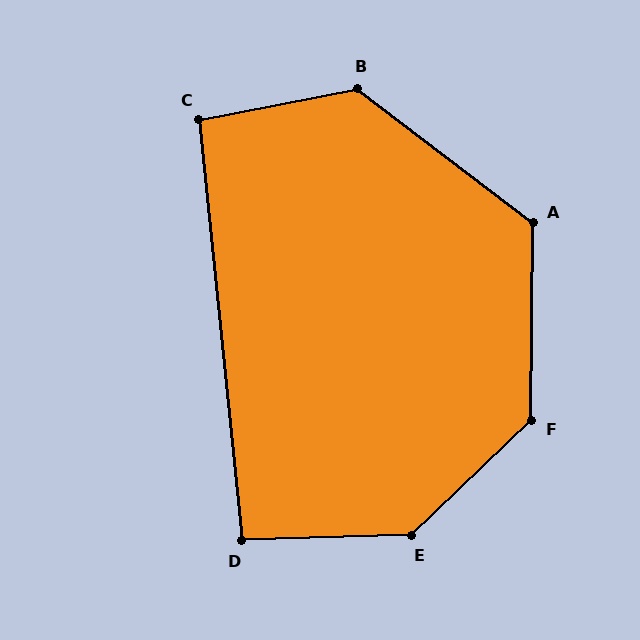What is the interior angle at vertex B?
Approximately 132 degrees (obtuse).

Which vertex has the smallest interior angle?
D, at approximately 94 degrees.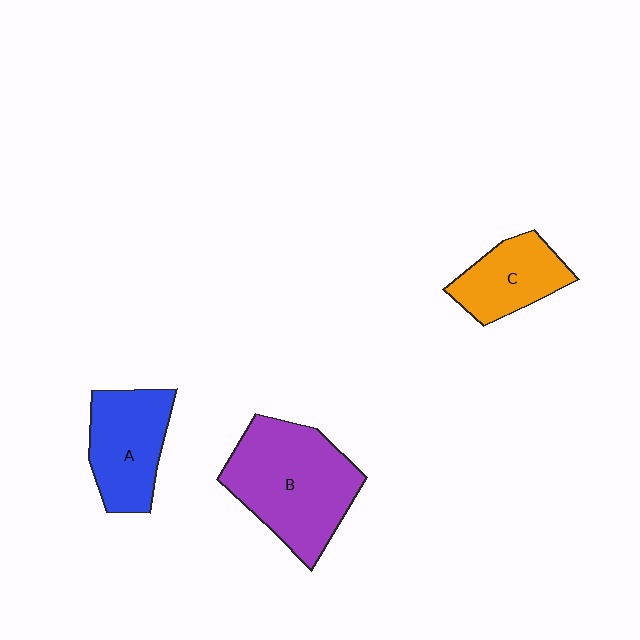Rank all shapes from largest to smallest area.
From largest to smallest: B (purple), A (blue), C (orange).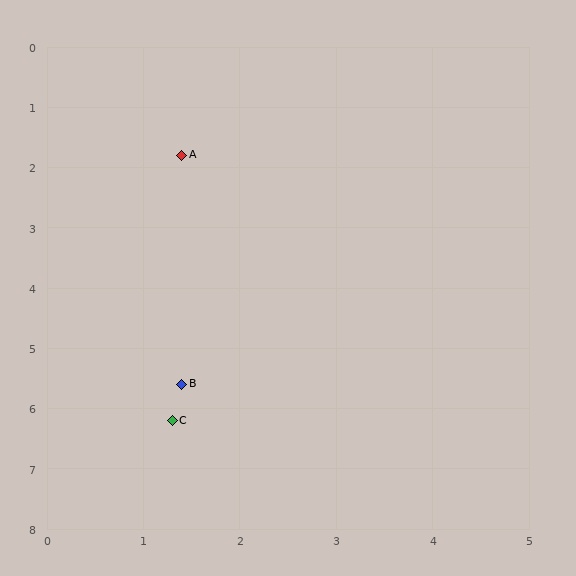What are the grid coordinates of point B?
Point B is at approximately (1.4, 5.6).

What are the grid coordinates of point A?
Point A is at approximately (1.4, 1.8).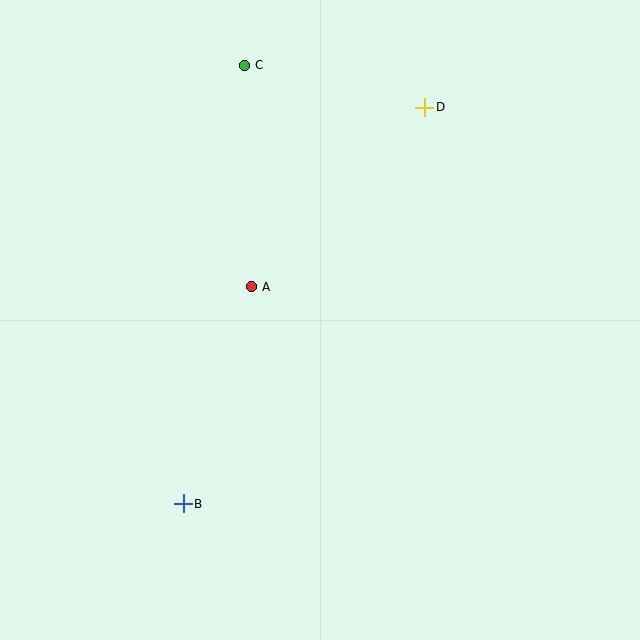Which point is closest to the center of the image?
Point A at (251, 287) is closest to the center.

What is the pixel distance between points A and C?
The distance between A and C is 221 pixels.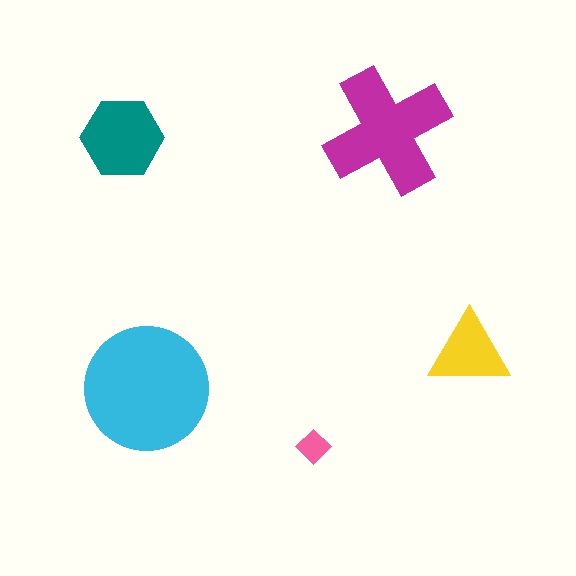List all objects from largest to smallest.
The cyan circle, the magenta cross, the teal hexagon, the yellow triangle, the pink diamond.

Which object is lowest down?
The pink diamond is bottommost.